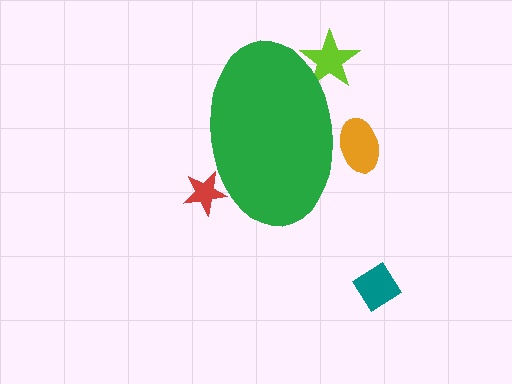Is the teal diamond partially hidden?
No, the teal diamond is fully visible.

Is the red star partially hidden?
Yes, the red star is partially hidden behind the green ellipse.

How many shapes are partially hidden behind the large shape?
3 shapes are partially hidden.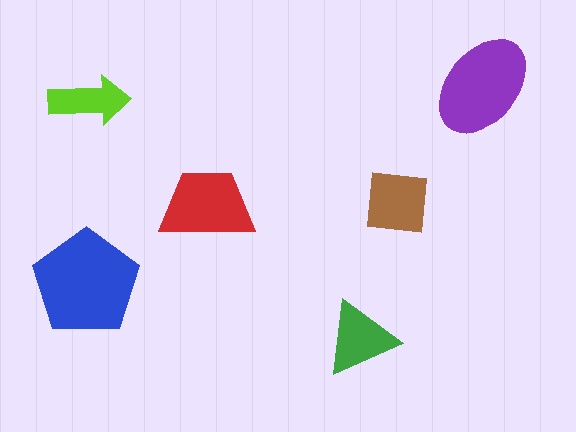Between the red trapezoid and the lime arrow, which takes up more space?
The red trapezoid.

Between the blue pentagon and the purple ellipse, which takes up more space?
The blue pentagon.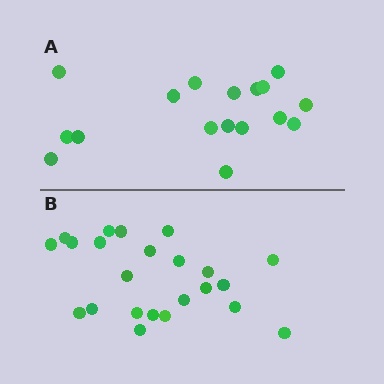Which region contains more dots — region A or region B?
Region B (the bottom region) has more dots.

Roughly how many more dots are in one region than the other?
Region B has about 6 more dots than region A.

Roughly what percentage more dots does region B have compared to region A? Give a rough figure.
About 35% more.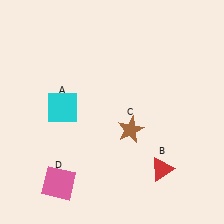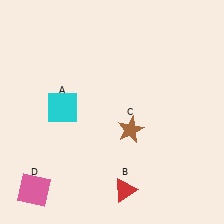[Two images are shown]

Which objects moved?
The objects that moved are: the red triangle (B), the pink square (D).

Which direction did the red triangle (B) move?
The red triangle (B) moved left.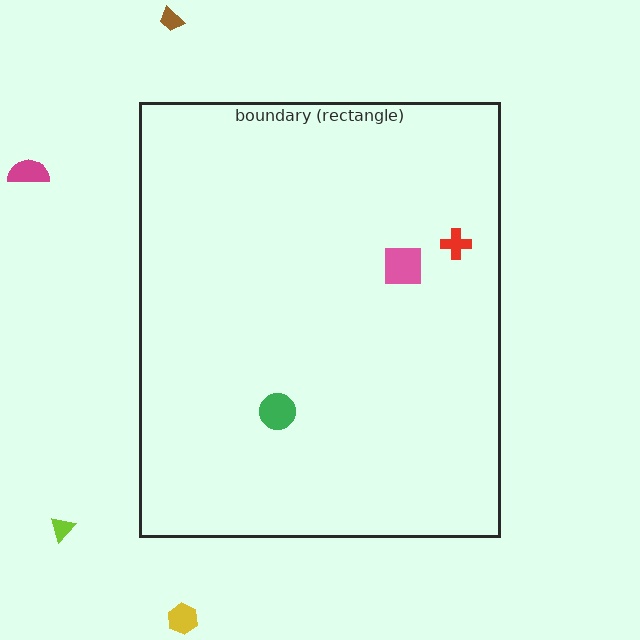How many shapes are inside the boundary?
3 inside, 4 outside.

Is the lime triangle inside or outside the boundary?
Outside.